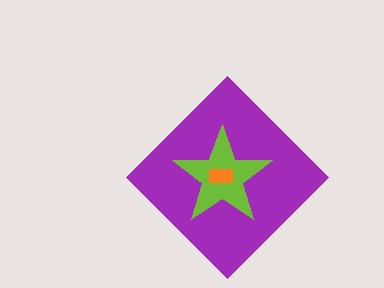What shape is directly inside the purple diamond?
The lime star.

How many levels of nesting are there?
3.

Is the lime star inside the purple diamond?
Yes.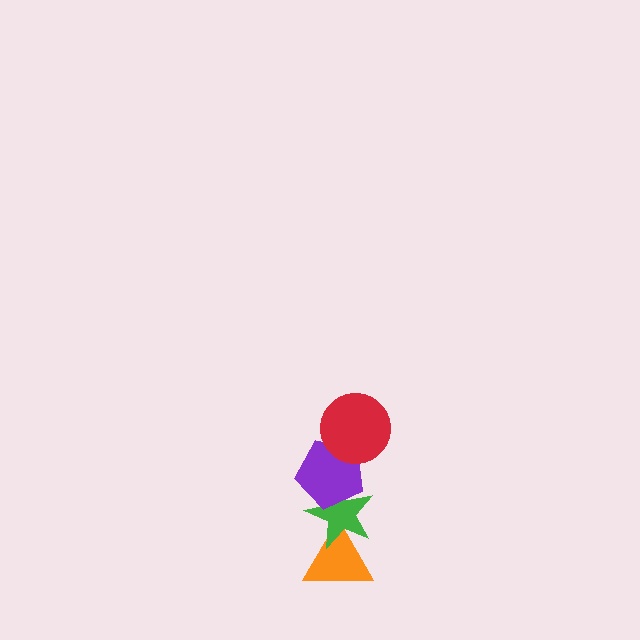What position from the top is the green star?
The green star is 3rd from the top.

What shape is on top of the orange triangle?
The green star is on top of the orange triangle.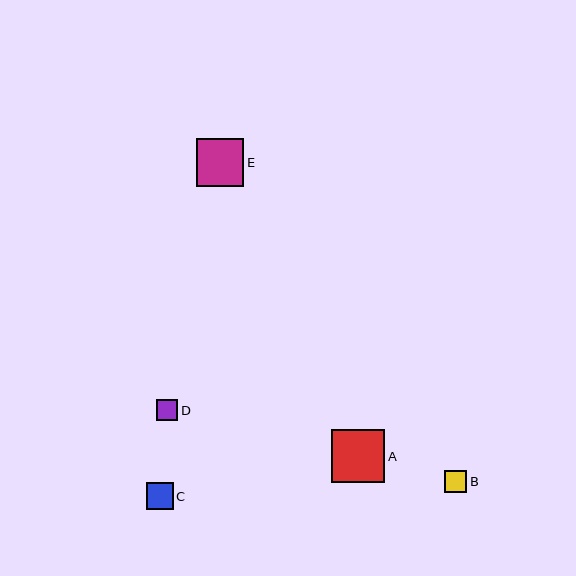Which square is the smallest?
Square D is the smallest with a size of approximately 21 pixels.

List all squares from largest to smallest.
From largest to smallest: A, E, C, B, D.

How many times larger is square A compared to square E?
Square A is approximately 1.1 times the size of square E.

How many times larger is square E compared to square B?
Square E is approximately 2.2 times the size of square B.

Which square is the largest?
Square A is the largest with a size of approximately 53 pixels.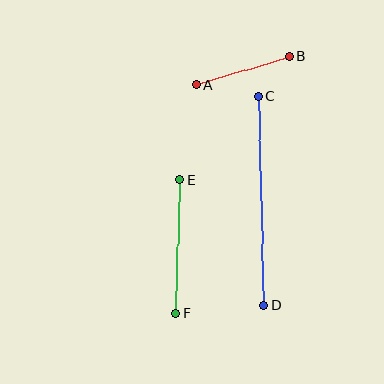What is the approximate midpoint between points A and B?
The midpoint is at approximately (243, 71) pixels.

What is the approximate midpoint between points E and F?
The midpoint is at approximately (178, 246) pixels.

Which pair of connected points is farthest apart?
Points C and D are farthest apart.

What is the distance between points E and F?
The distance is approximately 133 pixels.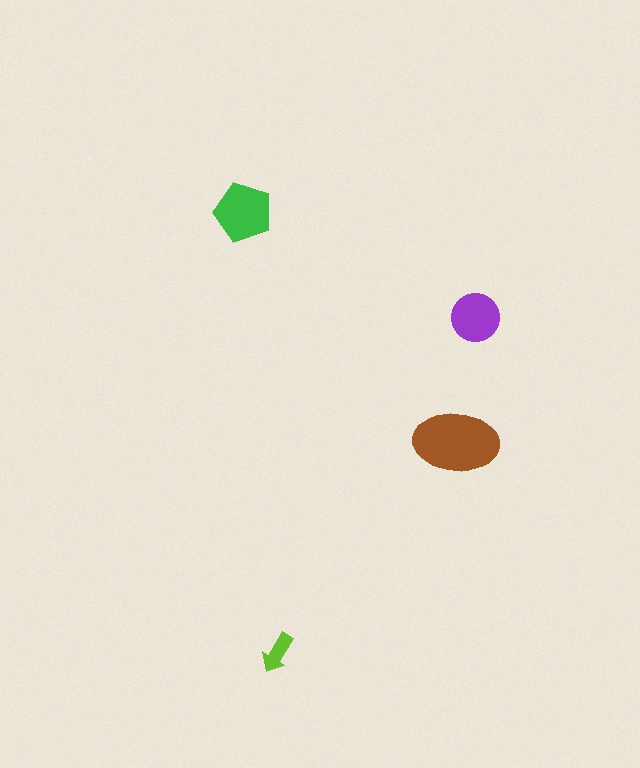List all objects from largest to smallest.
The brown ellipse, the green pentagon, the purple circle, the lime arrow.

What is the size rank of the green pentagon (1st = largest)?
2nd.